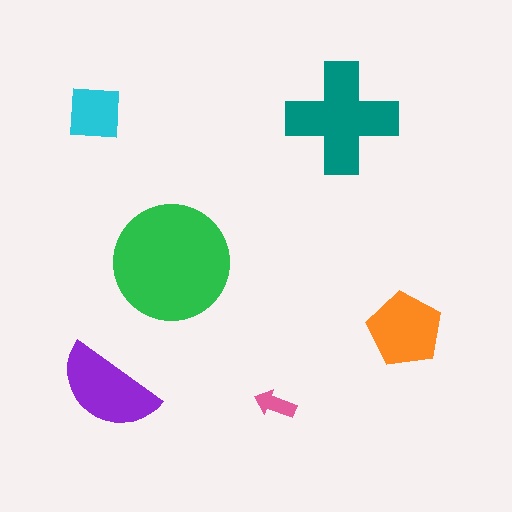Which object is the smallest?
The pink arrow.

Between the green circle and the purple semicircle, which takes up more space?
The green circle.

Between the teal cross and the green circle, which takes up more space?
The green circle.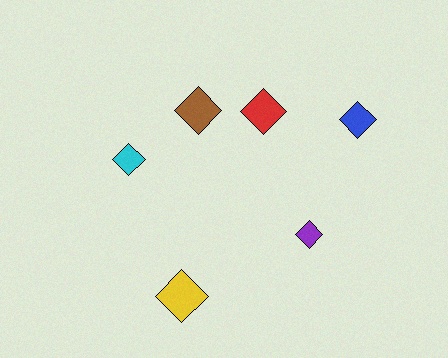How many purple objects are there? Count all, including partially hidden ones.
There is 1 purple object.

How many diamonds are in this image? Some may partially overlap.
There are 6 diamonds.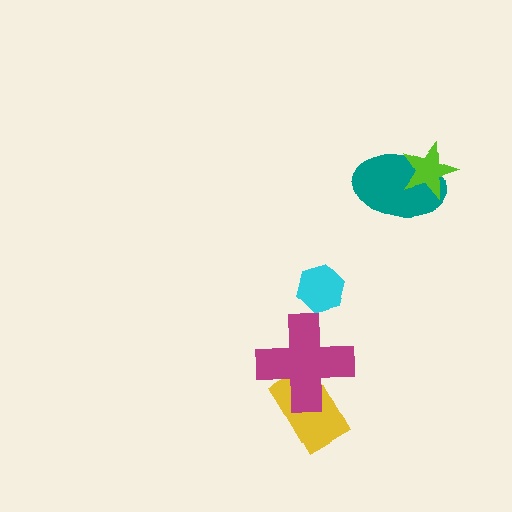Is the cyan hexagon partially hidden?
No, no other shape covers it.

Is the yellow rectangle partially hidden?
Yes, it is partially covered by another shape.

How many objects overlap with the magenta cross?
1 object overlaps with the magenta cross.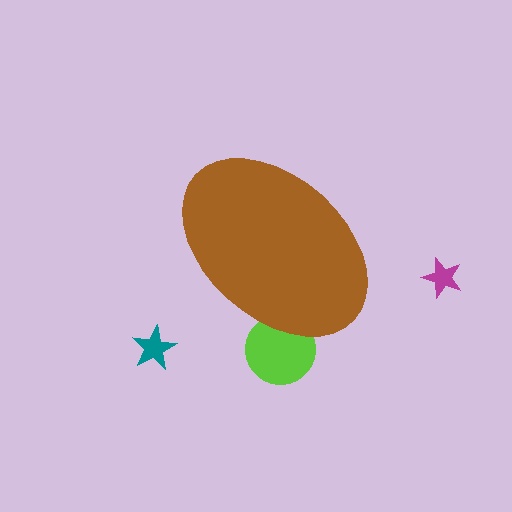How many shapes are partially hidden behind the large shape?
1 shape is partially hidden.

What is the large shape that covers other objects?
A brown ellipse.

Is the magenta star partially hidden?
No, the magenta star is fully visible.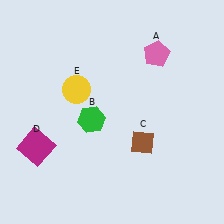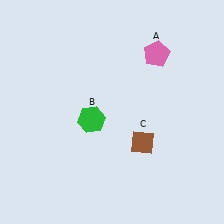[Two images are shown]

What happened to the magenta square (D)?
The magenta square (D) was removed in Image 2. It was in the bottom-left area of Image 1.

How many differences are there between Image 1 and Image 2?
There are 2 differences between the two images.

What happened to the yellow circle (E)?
The yellow circle (E) was removed in Image 2. It was in the top-left area of Image 1.